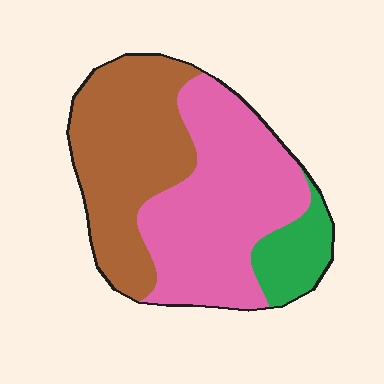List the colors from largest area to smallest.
From largest to smallest: pink, brown, green.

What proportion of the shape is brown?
Brown takes up about two fifths (2/5) of the shape.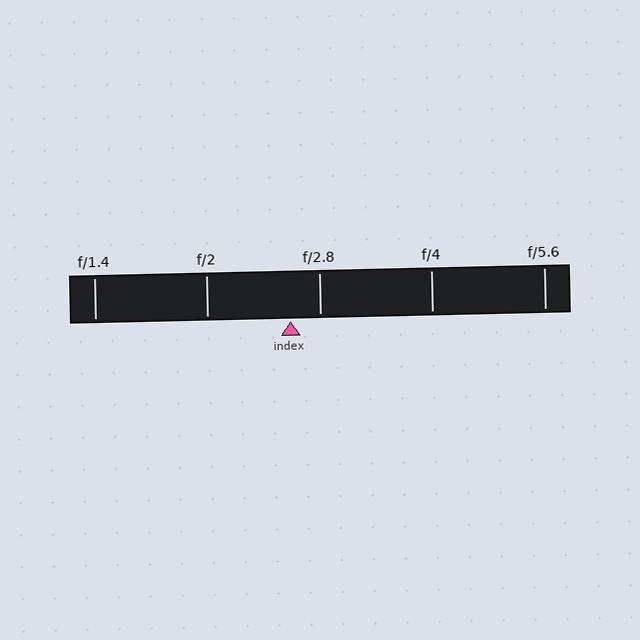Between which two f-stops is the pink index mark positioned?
The index mark is between f/2 and f/2.8.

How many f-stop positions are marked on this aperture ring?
There are 5 f-stop positions marked.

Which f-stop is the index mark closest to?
The index mark is closest to f/2.8.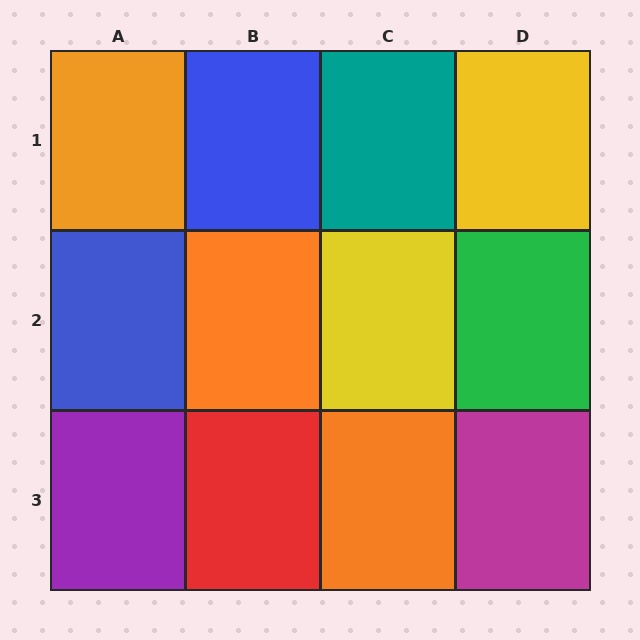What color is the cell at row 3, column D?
Magenta.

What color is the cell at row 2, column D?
Green.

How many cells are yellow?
2 cells are yellow.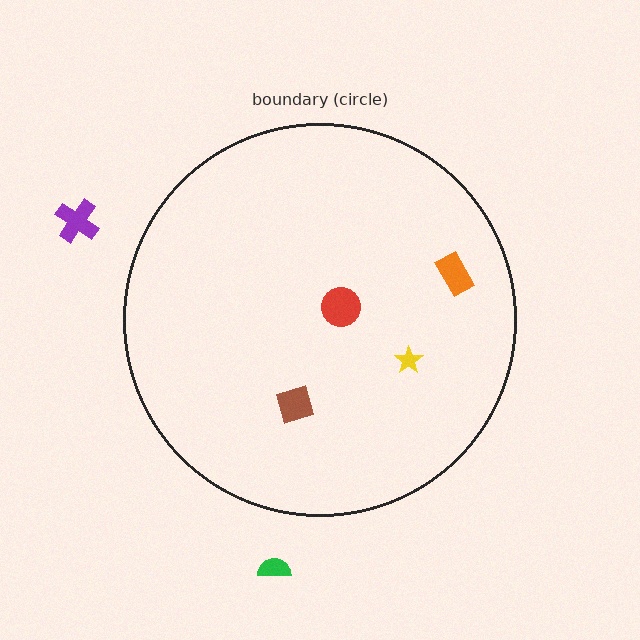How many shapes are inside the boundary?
4 inside, 2 outside.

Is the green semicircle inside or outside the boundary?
Outside.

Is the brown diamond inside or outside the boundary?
Inside.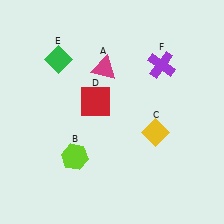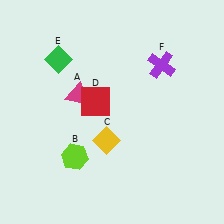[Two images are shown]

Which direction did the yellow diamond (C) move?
The yellow diamond (C) moved left.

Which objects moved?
The objects that moved are: the magenta triangle (A), the yellow diamond (C).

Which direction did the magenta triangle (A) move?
The magenta triangle (A) moved down.